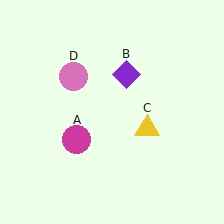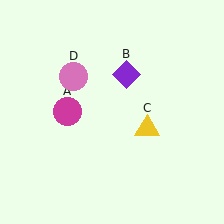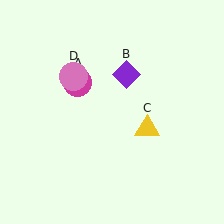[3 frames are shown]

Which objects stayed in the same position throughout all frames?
Purple diamond (object B) and yellow triangle (object C) and pink circle (object D) remained stationary.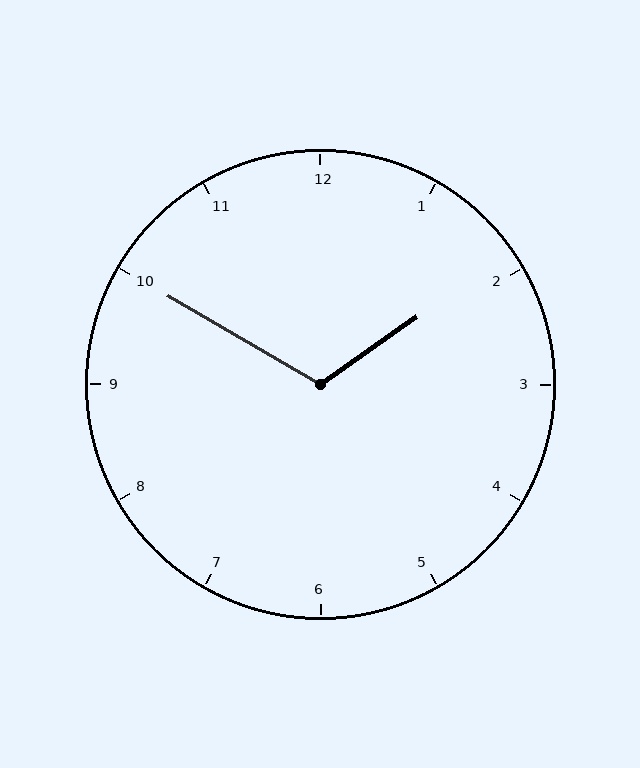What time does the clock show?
1:50.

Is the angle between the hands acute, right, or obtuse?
It is obtuse.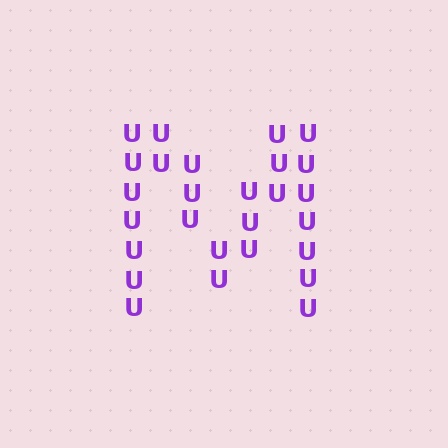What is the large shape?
The large shape is the letter M.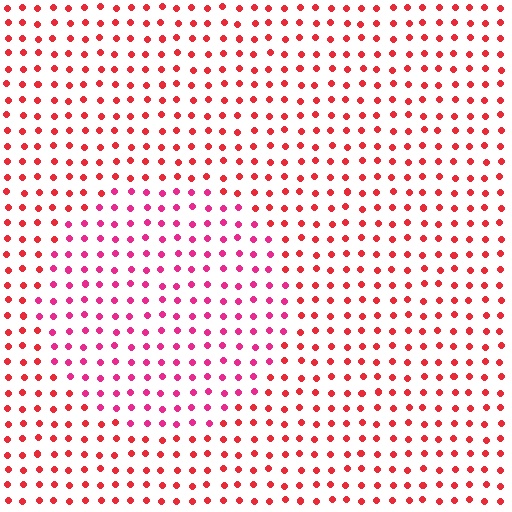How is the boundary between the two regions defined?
The boundary is defined purely by a slight shift in hue (about 28 degrees). Spacing, size, and orientation are identical on both sides.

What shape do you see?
I see a circle.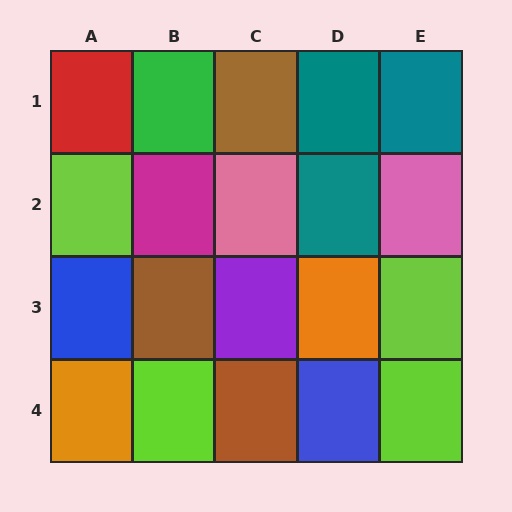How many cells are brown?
3 cells are brown.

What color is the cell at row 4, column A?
Orange.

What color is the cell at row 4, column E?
Lime.